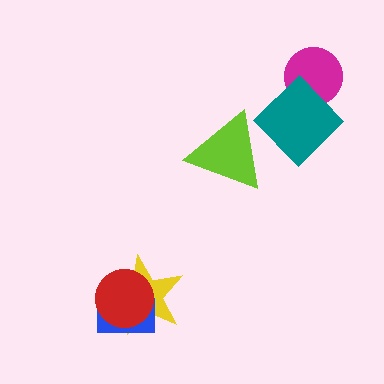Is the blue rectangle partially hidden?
Yes, it is partially covered by another shape.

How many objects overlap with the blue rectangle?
2 objects overlap with the blue rectangle.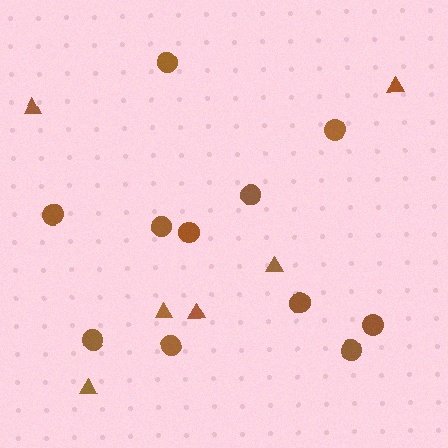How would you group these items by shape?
There are 2 groups: one group of triangles (6) and one group of circles (11).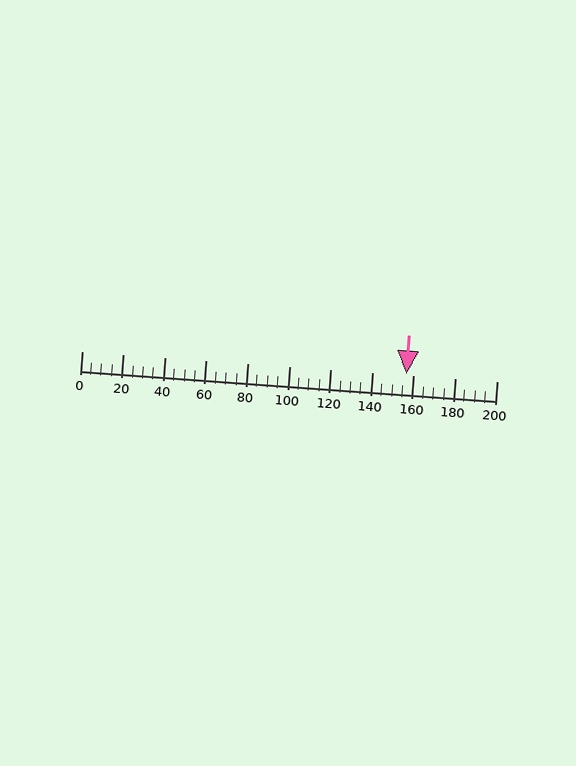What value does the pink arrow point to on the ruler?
The pink arrow points to approximately 156.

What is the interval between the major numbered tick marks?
The major tick marks are spaced 20 units apart.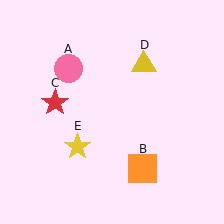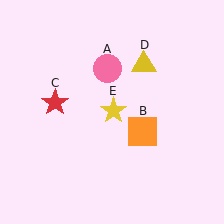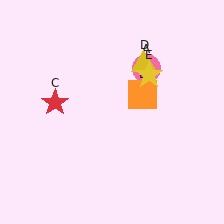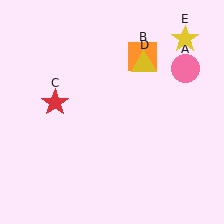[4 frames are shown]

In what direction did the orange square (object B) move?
The orange square (object B) moved up.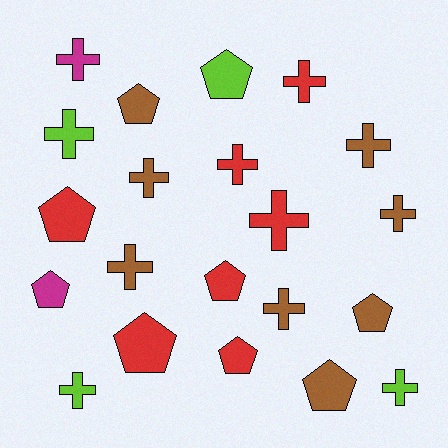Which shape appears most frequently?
Cross, with 12 objects.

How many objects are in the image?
There are 21 objects.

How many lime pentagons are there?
There is 1 lime pentagon.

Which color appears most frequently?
Brown, with 8 objects.